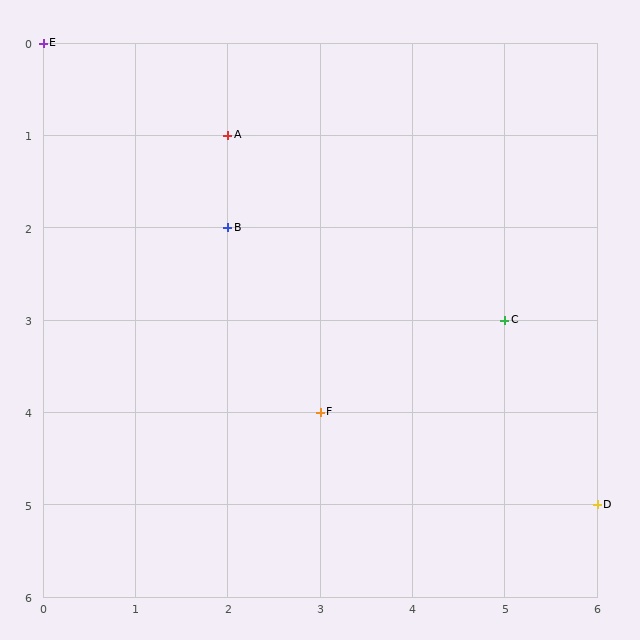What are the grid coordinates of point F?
Point F is at grid coordinates (3, 4).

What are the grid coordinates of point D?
Point D is at grid coordinates (6, 5).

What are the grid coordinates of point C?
Point C is at grid coordinates (5, 3).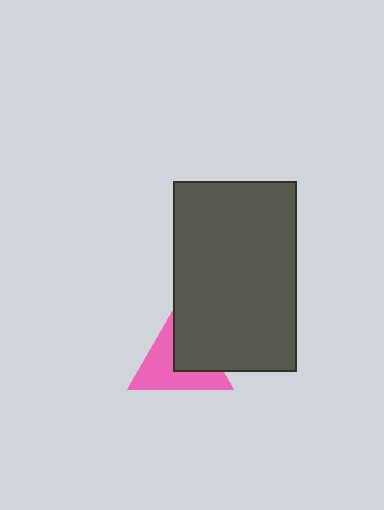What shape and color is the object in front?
The object in front is a dark gray rectangle.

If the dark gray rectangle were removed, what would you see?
You would see the complete pink triangle.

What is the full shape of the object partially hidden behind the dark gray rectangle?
The partially hidden object is a pink triangle.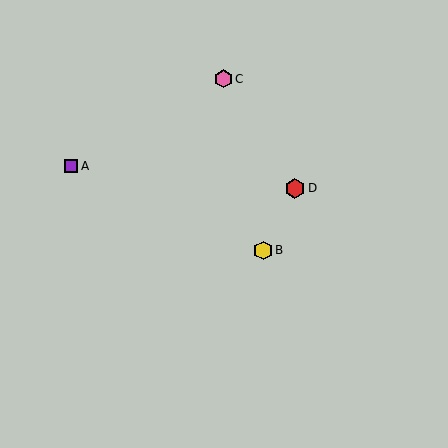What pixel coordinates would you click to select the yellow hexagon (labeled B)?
Click at (263, 250) to select the yellow hexagon B.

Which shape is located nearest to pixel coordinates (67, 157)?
The purple square (labeled A) at (71, 166) is nearest to that location.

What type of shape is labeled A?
Shape A is a purple square.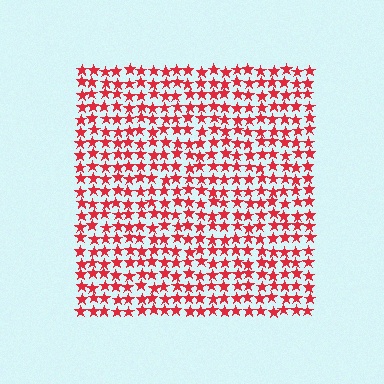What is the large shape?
The large shape is a square.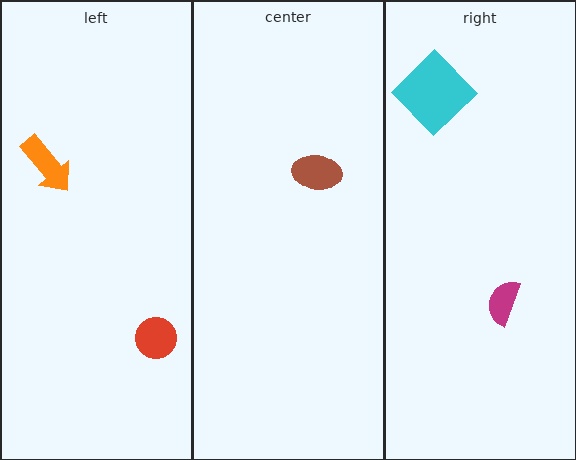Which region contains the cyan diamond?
The right region.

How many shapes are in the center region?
1.